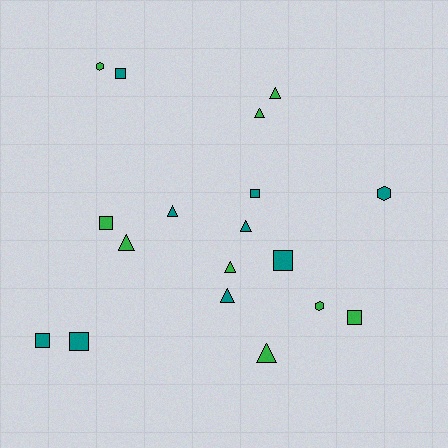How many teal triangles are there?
There are 3 teal triangles.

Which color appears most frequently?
Green, with 9 objects.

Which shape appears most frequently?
Triangle, with 8 objects.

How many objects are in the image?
There are 18 objects.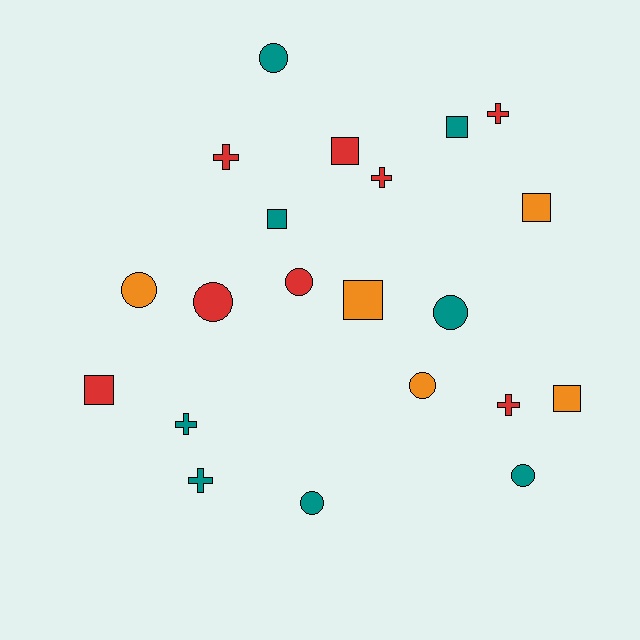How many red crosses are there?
There are 4 red crosses.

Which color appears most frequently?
Red, with 8 objects.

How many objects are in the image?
There are 21 objects.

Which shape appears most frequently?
Circle, with 8 objects.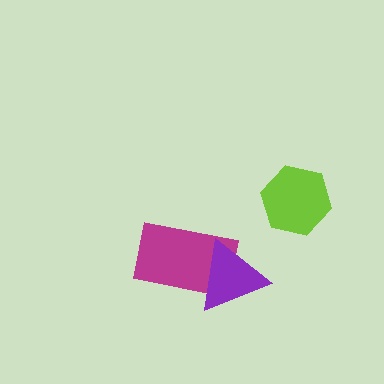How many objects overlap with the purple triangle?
1 object overlaps with the purple triangle.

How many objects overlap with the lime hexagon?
0 objects overlap with the lime hexagon.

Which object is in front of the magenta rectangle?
The purple triangle is in front of the magenta rectangle.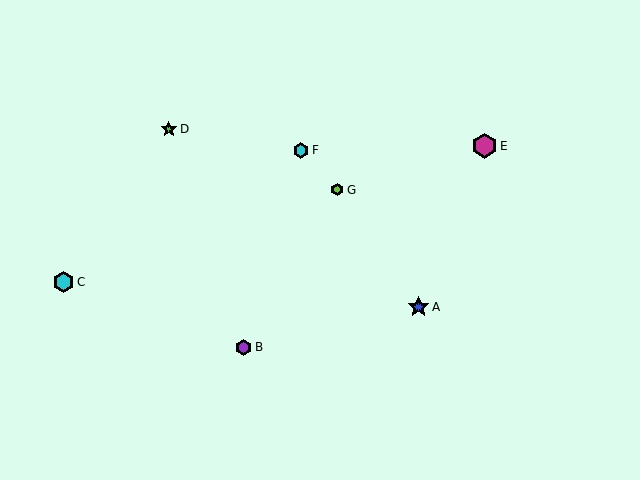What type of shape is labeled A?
Shape A is a blue star.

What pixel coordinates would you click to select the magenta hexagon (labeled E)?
Click at (485, 146) to select the magenta hexagon E.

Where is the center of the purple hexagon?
The center of the purple hexagon is at (244, 347).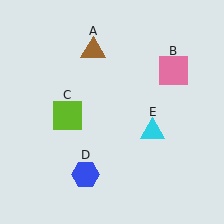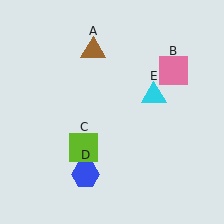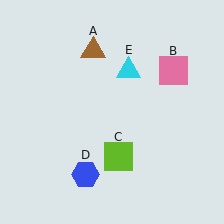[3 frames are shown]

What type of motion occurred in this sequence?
The lime square (object C), cyan triangle (object E) rotated counterclockwise around the center of the scene.